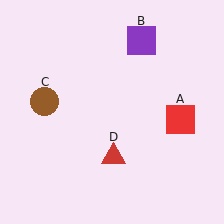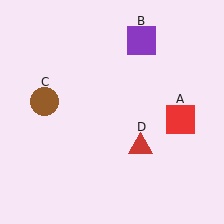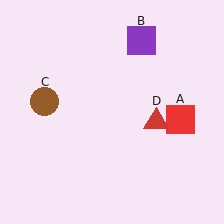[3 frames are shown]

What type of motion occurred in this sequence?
The red triangle (object D) rotated counterclockwise around the center of the scene.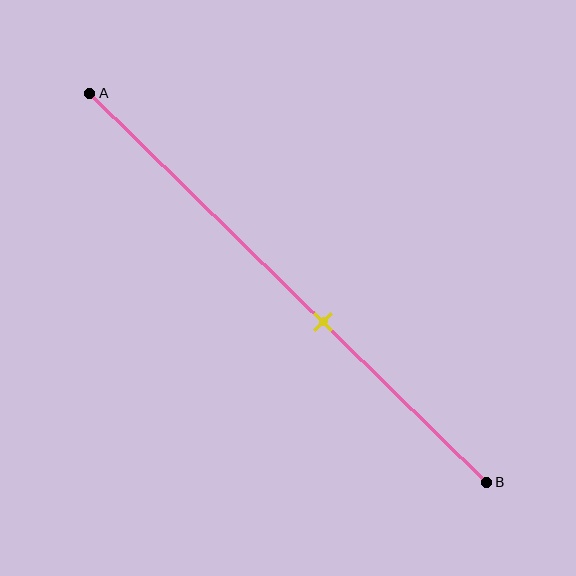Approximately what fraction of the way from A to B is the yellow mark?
The yellow mark is approximately 60% of the way from A to B.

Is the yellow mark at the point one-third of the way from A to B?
No, the mark is at about 60% from A, not at the 33% one-third point.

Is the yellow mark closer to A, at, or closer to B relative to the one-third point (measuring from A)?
The yellow mark is closer to point B than the one-third point of segment AB.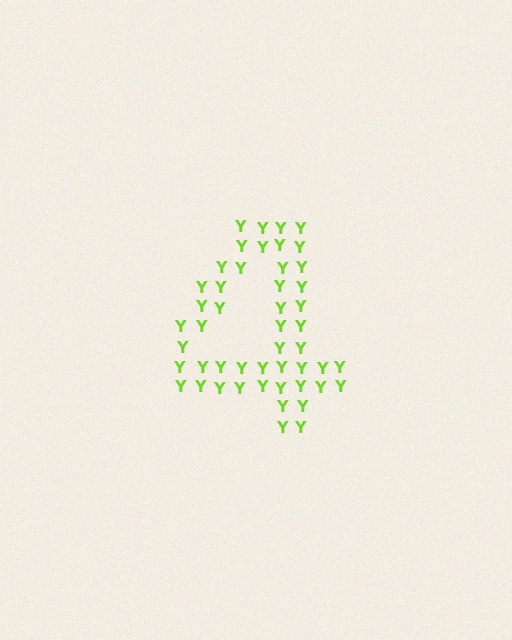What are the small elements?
The small elements are letter Y's.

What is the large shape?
The large shape is the digit 4.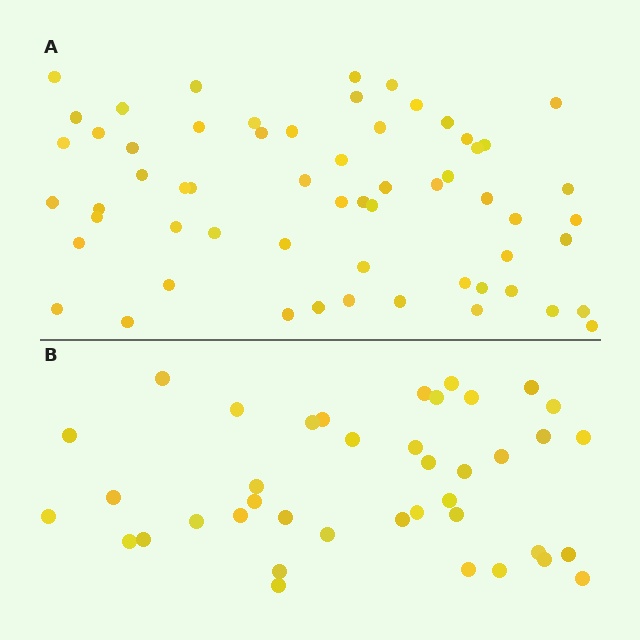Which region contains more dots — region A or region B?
Region A (the top region) has more dots.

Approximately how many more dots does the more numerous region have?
Region A has approximately 20 more dots than region B.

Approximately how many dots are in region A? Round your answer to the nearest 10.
About 60 dots.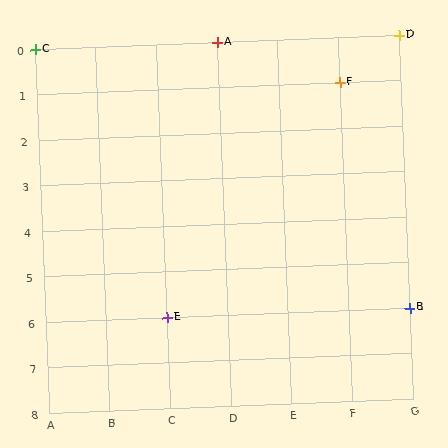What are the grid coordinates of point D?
Point D is at grid coordinates (G, 0).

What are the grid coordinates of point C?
Point C is at grid coordinates (A, 0).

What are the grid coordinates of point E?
Point E is at grid coordinates (C, 6).